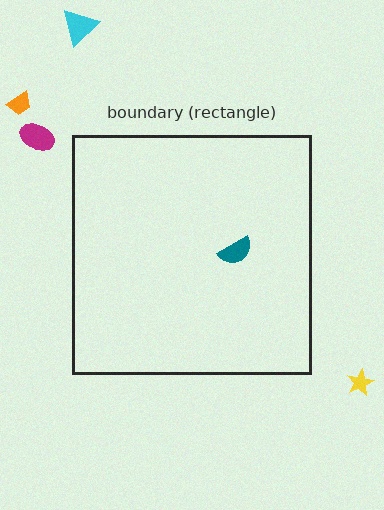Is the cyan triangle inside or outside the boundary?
Outside.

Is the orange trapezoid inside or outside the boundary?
Outside.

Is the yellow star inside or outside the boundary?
Outside.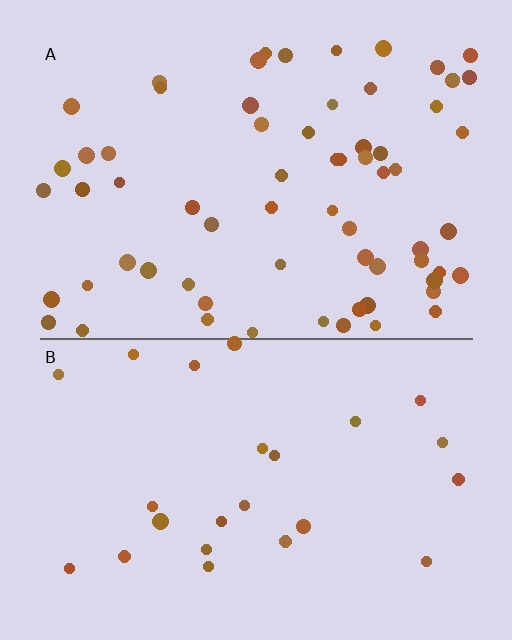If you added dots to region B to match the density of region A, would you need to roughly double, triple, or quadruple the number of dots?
Approximately triple.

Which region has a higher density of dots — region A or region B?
A (the top).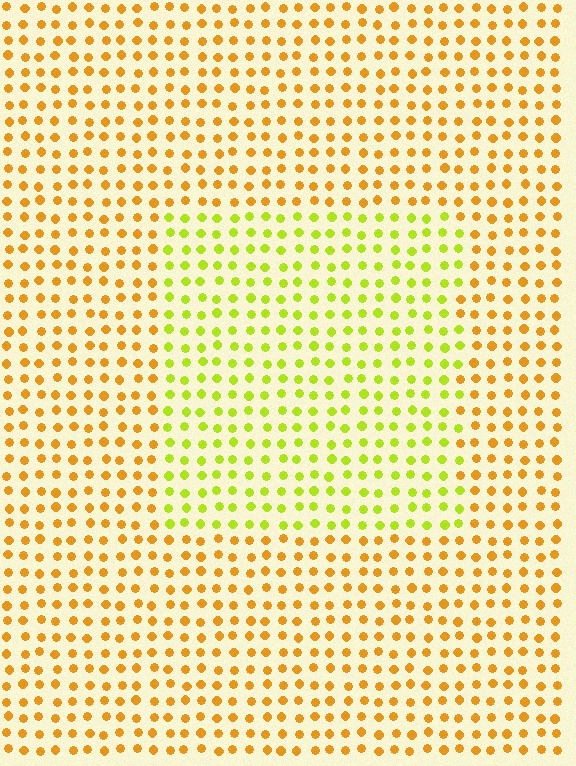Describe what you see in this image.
The image is filled with small orange elements in a uniform arrangement. A rectangle-shaped region is visible where the elements are tinted to a slightly different hue, forming a subtle color boundary.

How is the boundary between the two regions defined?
The boundary is defined purely by a slight shift in hue (about 40 degrees). Spacing, size, and orientation are identical on both sides.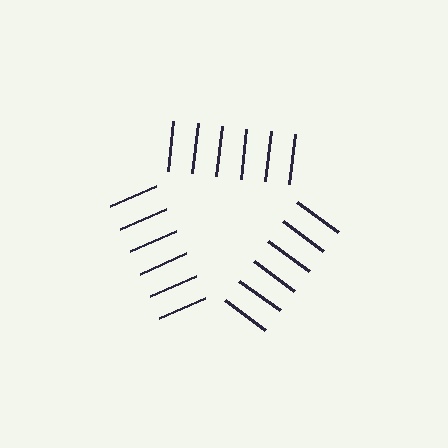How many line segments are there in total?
18 — 6 along each of the 3 edges.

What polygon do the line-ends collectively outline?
An illusory triangle — the line segments terminate on its edges but no continuous stroke is drawn.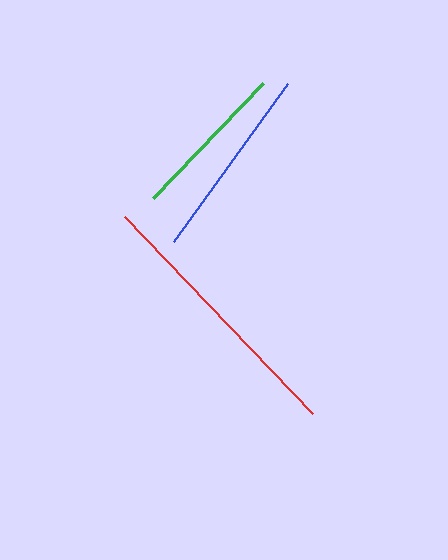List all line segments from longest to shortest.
From longest to shortest: red, blue, green.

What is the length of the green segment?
The green segment is approximately 159 pixels long.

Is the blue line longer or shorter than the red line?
The red line is longer than the blue line.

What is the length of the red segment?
The red segment is approximately 272 pixels long.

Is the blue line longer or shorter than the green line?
The blue line is longer than the green line.